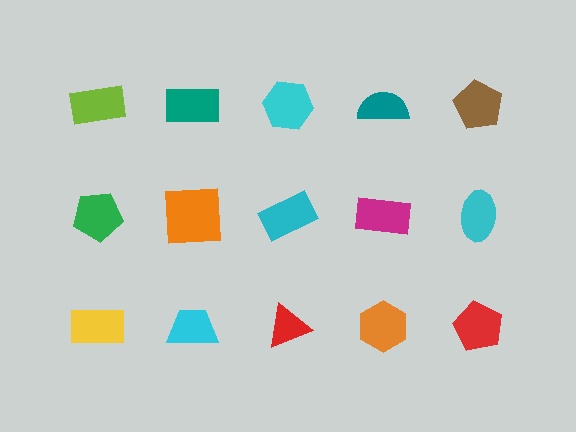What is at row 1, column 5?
A brown pentagon.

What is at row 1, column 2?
A teal rectangle.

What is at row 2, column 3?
A cyan rectangle.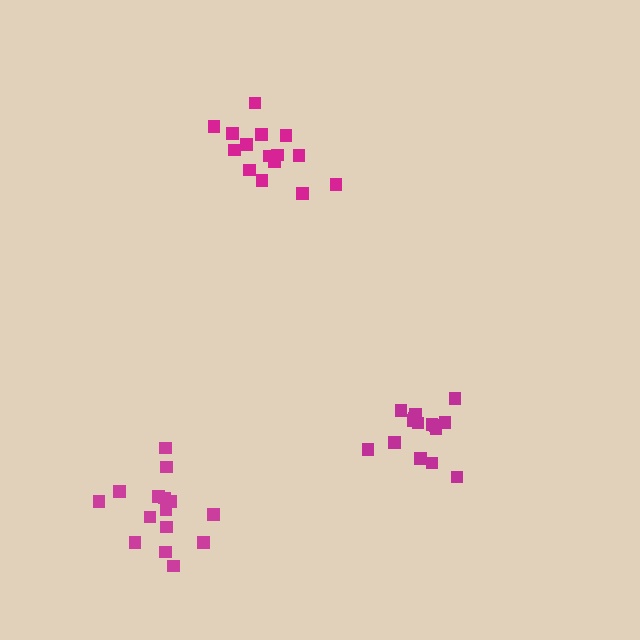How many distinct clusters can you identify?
There are 3 distinct clusters.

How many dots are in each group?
Group 1: 15 dots, Group 2: 15 dots, Group 3: 15 dots (45 total).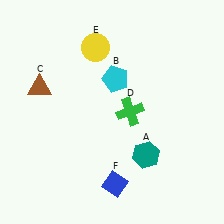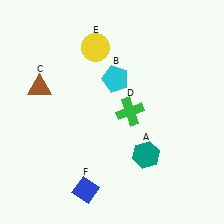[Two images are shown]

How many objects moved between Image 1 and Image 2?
1 object moved between the two images.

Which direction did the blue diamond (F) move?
The blue diamond (F) moved left.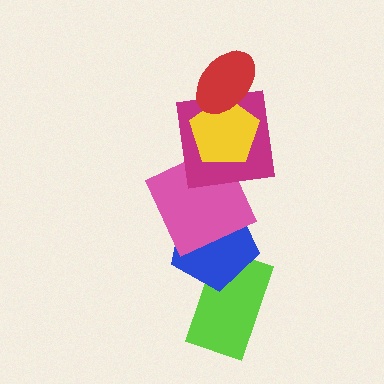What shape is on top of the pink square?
The magenta square is on top of the pink square.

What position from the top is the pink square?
The pink square is 4th from the top.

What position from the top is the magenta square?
The magenta square is 3rd from the top.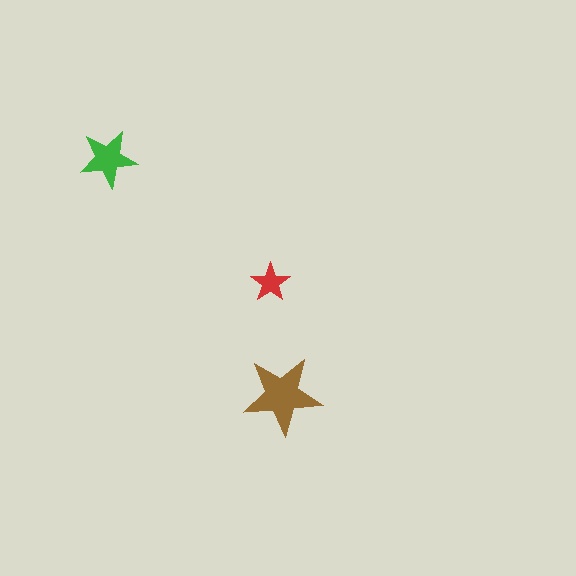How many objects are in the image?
There are 3 objects in the image.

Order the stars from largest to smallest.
the brown one, the green one, the red one.